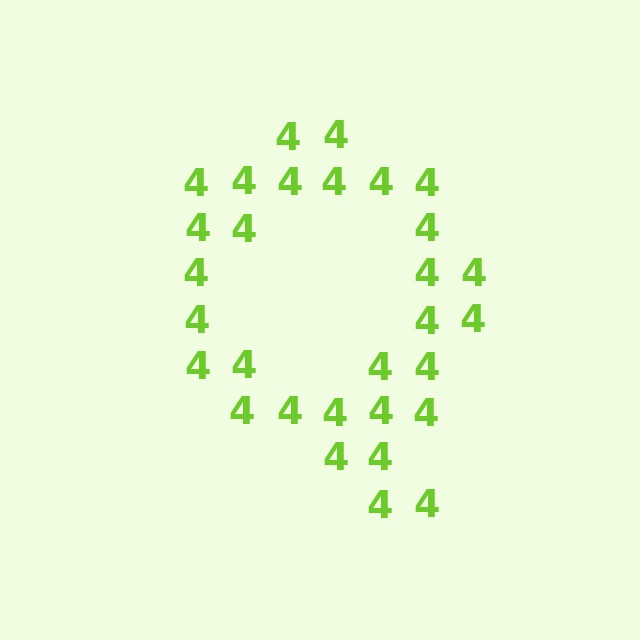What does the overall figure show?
The overall figure shows the letter Q.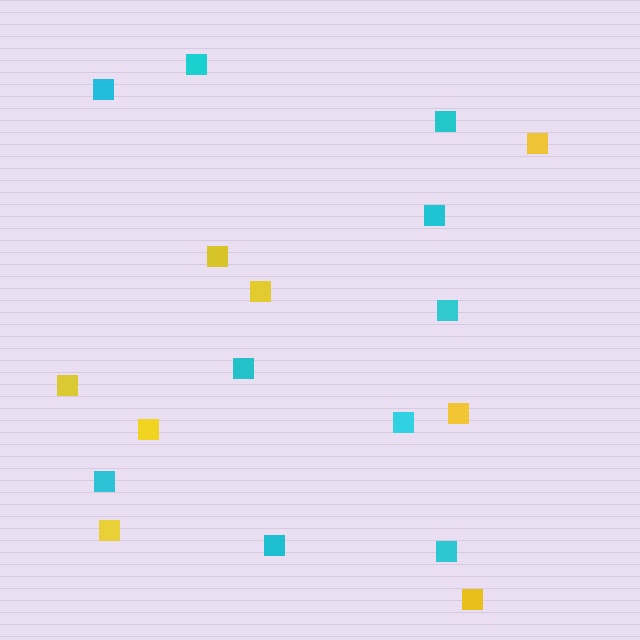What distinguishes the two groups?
There are 2 groups: one group of yellow squares (8) and one group of cyan squares (10).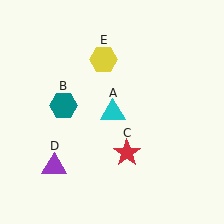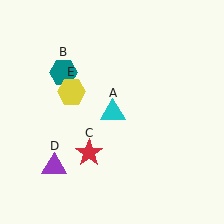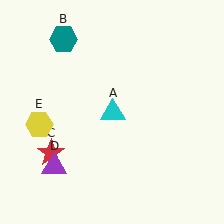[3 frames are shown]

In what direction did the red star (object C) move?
The red star (object C) moved left.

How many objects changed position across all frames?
3 objects changed position: teal hexagon (object B), red star (object C), yellow hexagon (object E).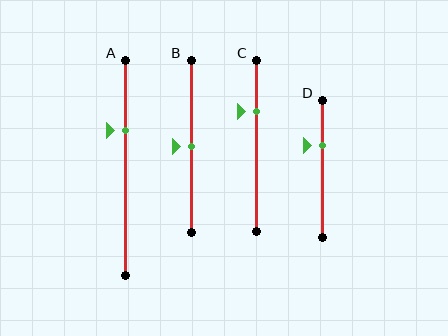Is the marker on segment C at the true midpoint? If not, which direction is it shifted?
No, the marker on segment C is shifted upward by about 20% of the segment length.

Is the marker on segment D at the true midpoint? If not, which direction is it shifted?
No, the marker on segment D is shifted upward by about 17% of the segment length.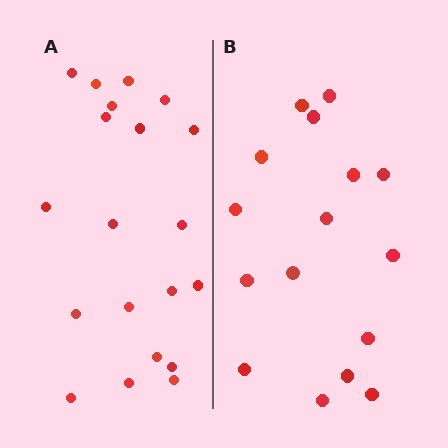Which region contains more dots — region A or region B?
Region A (the left region) has more dots.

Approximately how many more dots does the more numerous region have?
Region A has about 4 more dots than region B.